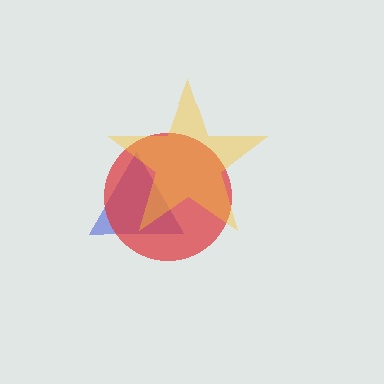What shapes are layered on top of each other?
The layered shapes are: a blue triangle, a red circle, a yellow star.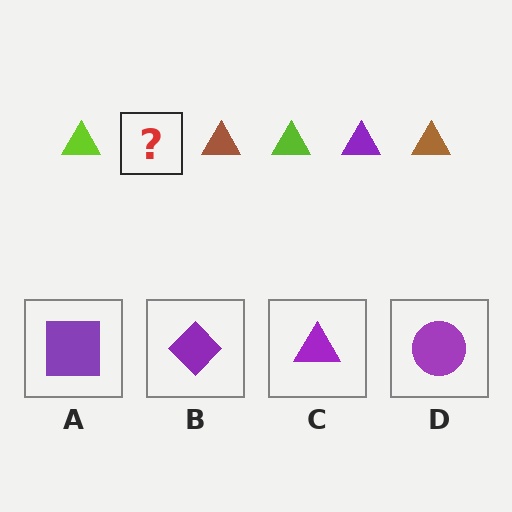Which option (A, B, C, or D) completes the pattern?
C.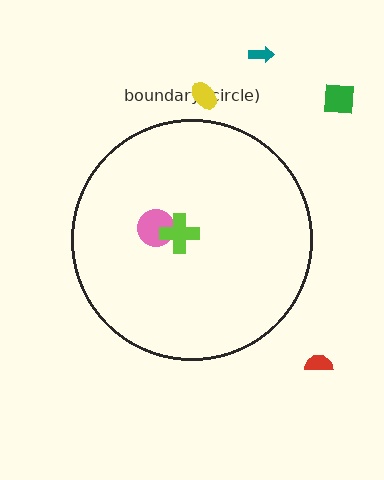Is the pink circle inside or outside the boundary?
Inside.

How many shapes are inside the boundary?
2 inside, 4 outside.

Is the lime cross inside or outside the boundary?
Inside.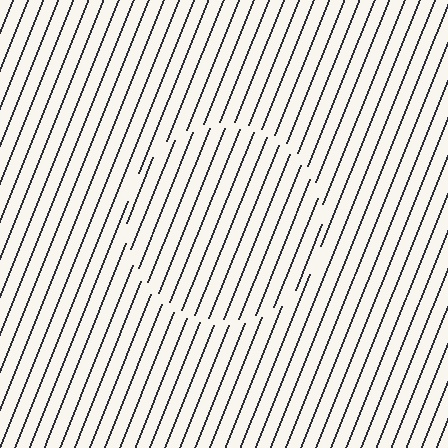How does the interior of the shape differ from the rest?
The interior of the shape contains the same grating, shifted by half a period — the contour is defined by the phase discontinuity where line-ends from the inner and outer gratings abut.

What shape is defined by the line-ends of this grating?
An illusory circle. The interior of the shape contains the same grating, shifted by half a period — the contour is defined by the phase discontinuity where line-ends from the inner and outer gratings abut.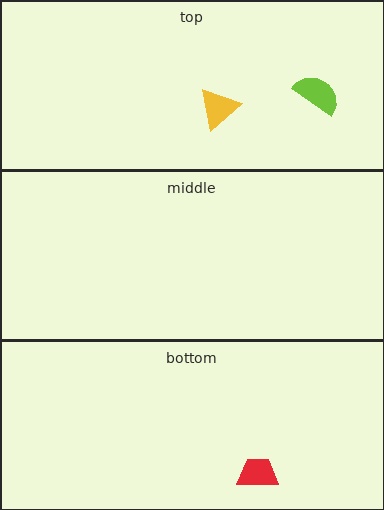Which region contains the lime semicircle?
The top region.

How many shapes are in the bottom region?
1.